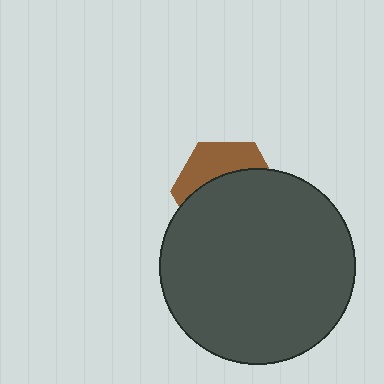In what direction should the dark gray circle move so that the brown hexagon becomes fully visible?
The dark gray circle should move down. That is the shortest direction to clear the overlap and leave the brown hexagon fully visible.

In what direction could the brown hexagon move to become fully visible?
The brown hexagon could move up. That would shift it out from behind the dark gray circle entirely.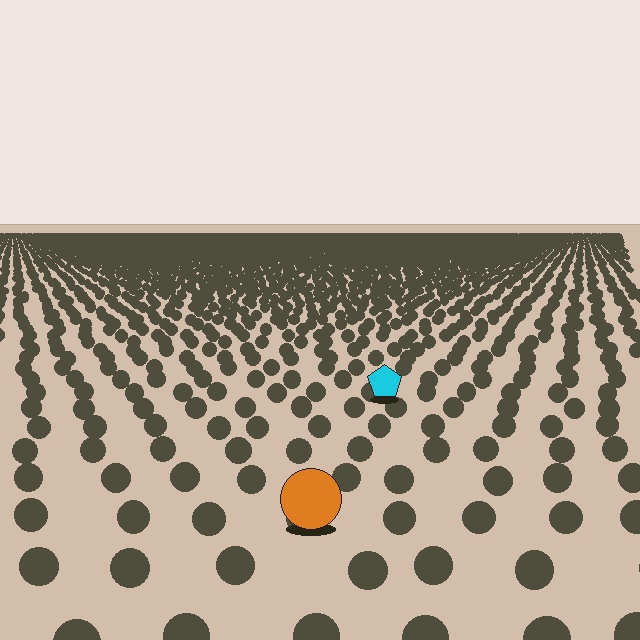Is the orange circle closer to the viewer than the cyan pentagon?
Yes. The orange circle is closer — you can tell from the texture gradient: the ground texture is coarser near it.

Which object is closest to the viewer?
The orange circle is closest. The texture marks near it are larger and more spread out.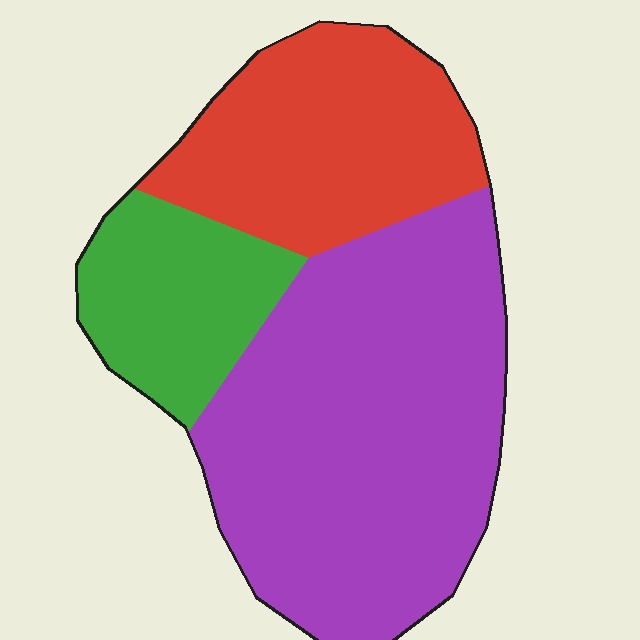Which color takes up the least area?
Green, at roughly 20%.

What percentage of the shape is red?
Red takes up about one quarter (1/4) of the shape.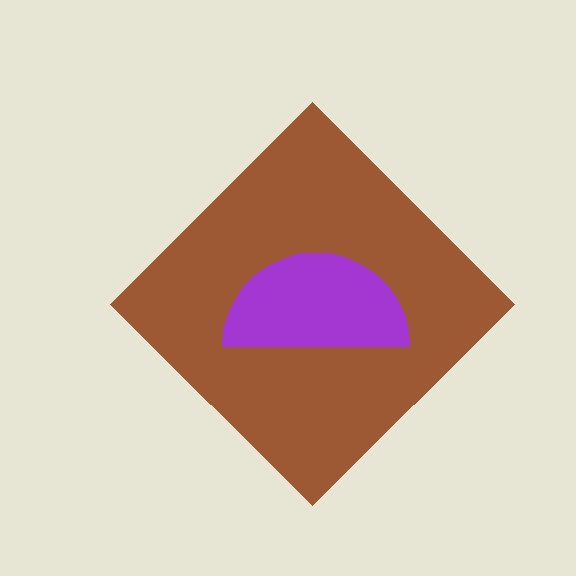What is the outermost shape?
The brown diamond.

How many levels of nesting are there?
2.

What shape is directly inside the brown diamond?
The purple semicircle.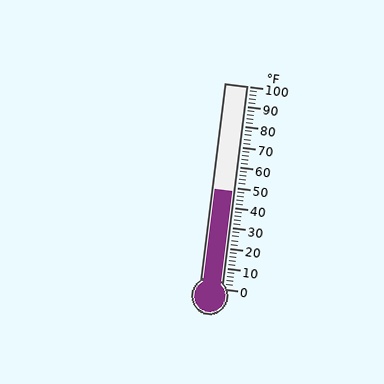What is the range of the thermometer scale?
The thermometer scale ranges from 0°F to 100°F.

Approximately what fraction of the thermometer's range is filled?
The thermometer is filled to approximately 50% of its range.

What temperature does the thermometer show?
The thermometer shows approximately 48°F.